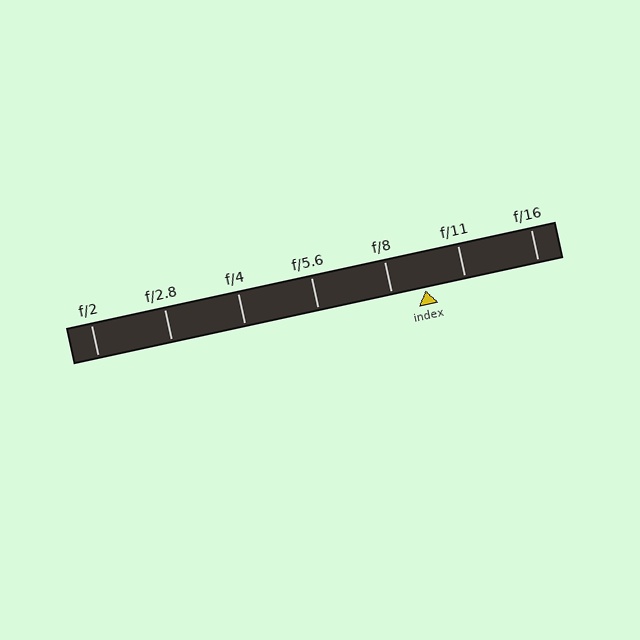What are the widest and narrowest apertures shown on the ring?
The widest aperture shown is f/2 and the narrowest is f/16.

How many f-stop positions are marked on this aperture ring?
There are 7 f-stop positions marked.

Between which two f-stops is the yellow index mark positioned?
The index mark is between f/8 and f/11.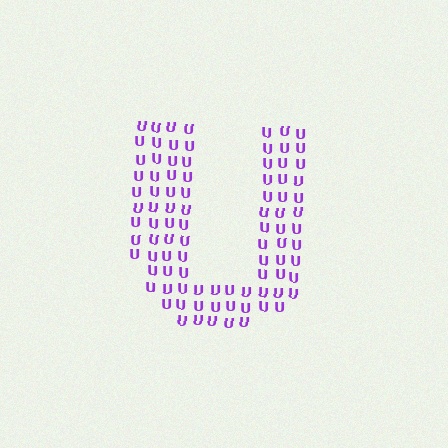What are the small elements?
The small elements are letter U's.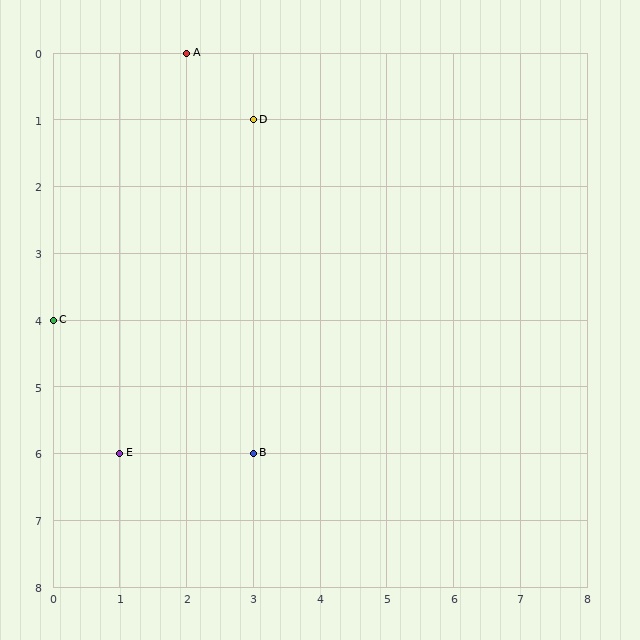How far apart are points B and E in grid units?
Points B and E are 2 columns apart.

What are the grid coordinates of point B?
Point B is at grid coordinates (3, 6).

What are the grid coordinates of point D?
Point D is at grid coordinates (3, 1).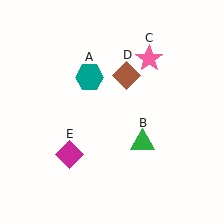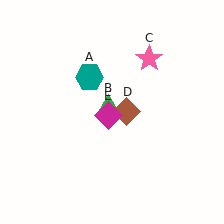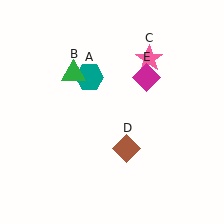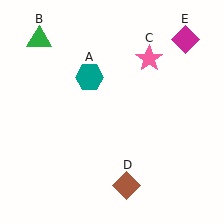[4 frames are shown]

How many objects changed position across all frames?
3 objects changed position: green triangle (object B), brown diamond (object D), magenta diamond (object E).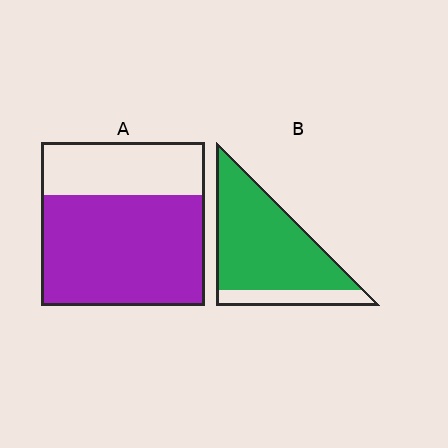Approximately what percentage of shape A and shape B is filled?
A is approximately 70% and B is approximately 80%.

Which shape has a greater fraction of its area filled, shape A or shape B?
Shape B.